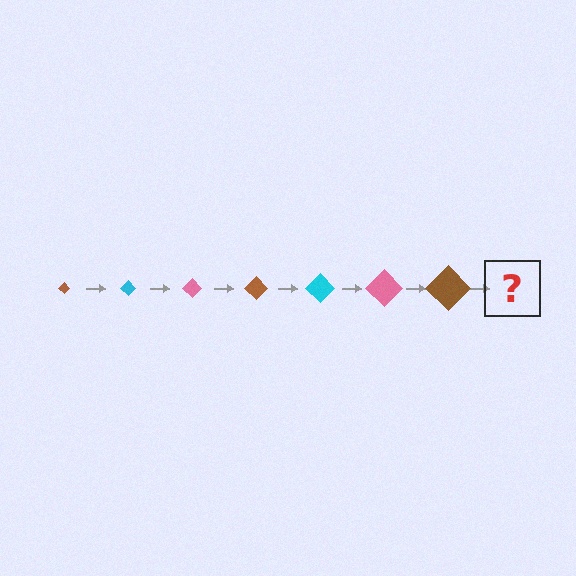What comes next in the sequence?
The next element should be a cyan diamond, larger than the previous one.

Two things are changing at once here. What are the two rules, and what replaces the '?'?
The two rules are that the diamond grows larger each step and the color cycles through brown, cyan, and pink. The '?' should be a cyan diamond, larger than the previous one.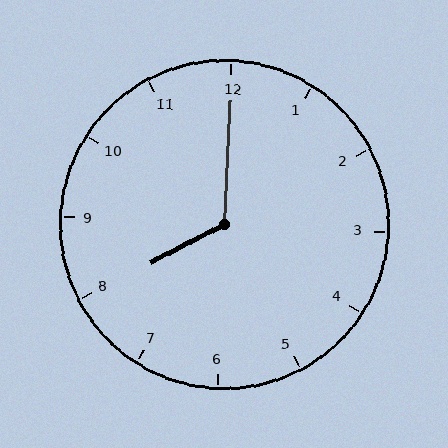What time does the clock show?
8:00.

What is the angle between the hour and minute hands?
Approximately 120 degrees.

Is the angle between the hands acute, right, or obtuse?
It is obtuse.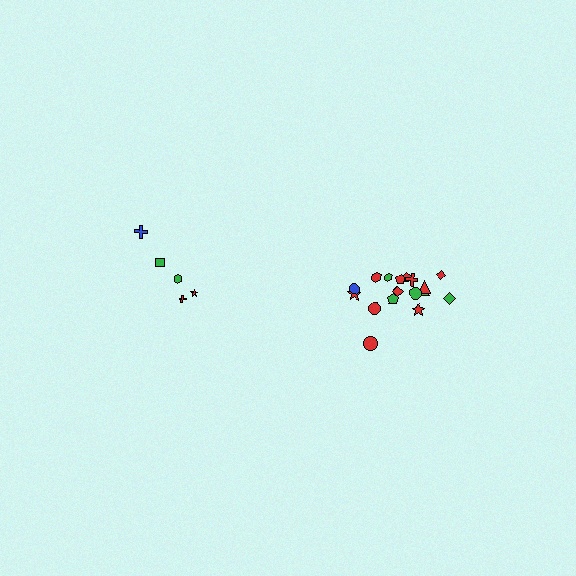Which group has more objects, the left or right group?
The right group.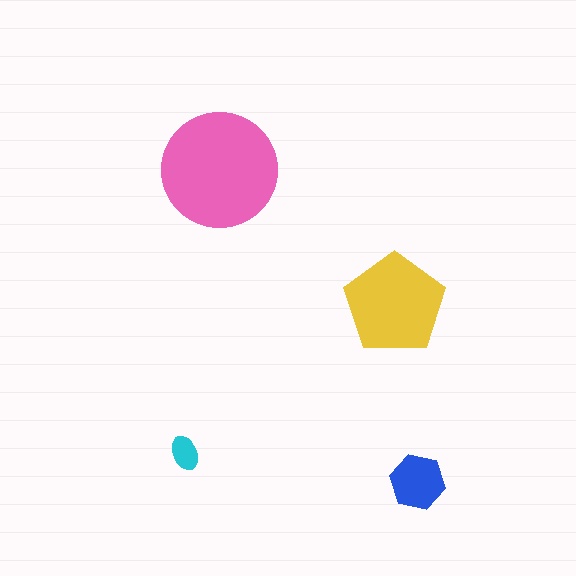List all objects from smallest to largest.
The cyan ellipse, the blue hexagon, the yellow pentagon, the pink circle.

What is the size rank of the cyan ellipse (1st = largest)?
4th.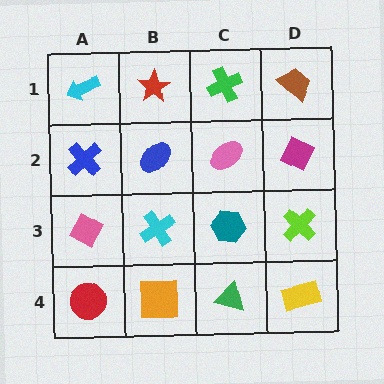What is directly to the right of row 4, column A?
An orange square.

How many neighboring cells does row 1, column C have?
3.